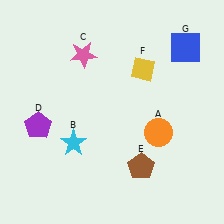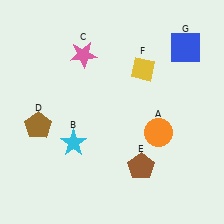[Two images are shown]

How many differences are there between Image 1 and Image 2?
There is 1 difference between the two images.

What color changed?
The pentagon (D) changed from purple in Image 1 to brown in Image 2.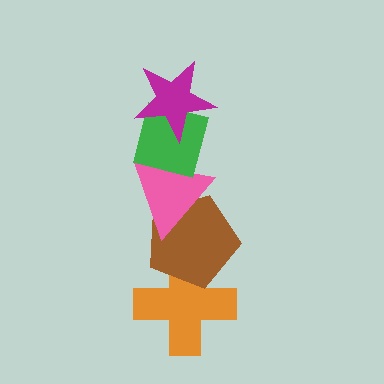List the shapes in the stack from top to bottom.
From top to bottom: the magenta star, the green square, the pink triangle, the brown pentagon, the orange cross.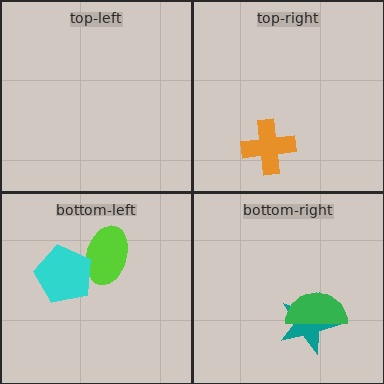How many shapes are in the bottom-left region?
2.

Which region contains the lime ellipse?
The bottom-left region.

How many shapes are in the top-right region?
1.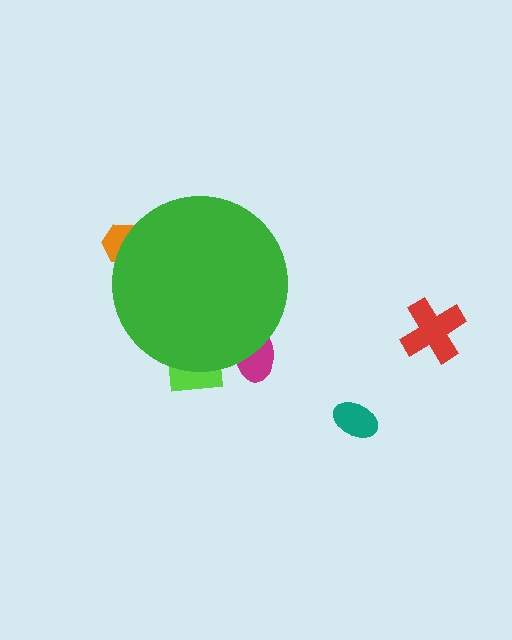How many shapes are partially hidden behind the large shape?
3 shapes are partially hidden.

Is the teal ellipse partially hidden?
No, the teal ellipse is fully visible.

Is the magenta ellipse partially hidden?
Yes, the magenta ellipse is partially hidden behind the green circle.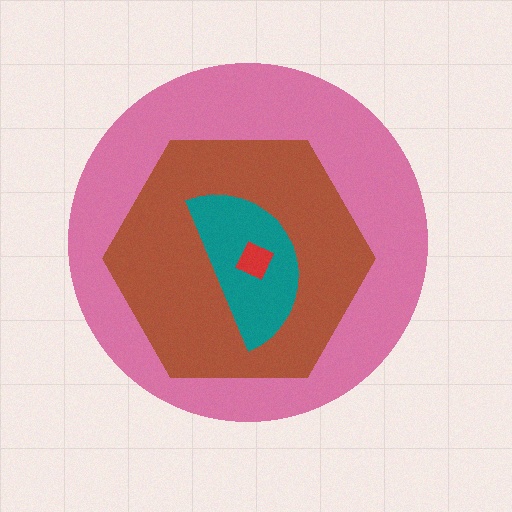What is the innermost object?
The red diamond.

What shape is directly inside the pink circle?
The brown hexagon.